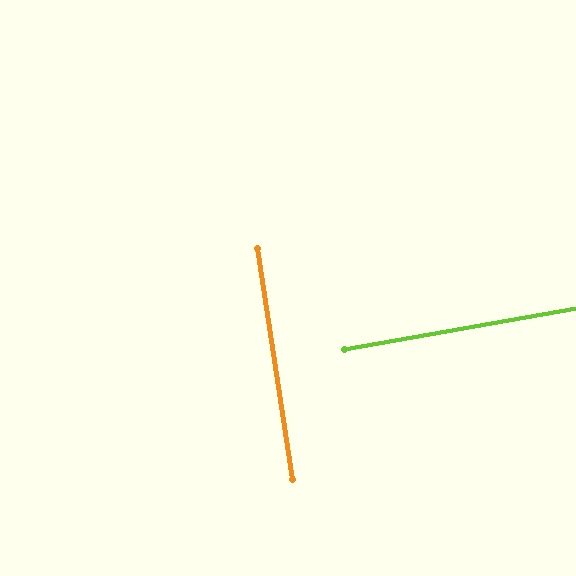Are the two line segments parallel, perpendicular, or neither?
Perpendicular — they meet at approximately 89°.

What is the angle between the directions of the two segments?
Approximately 89 degrees.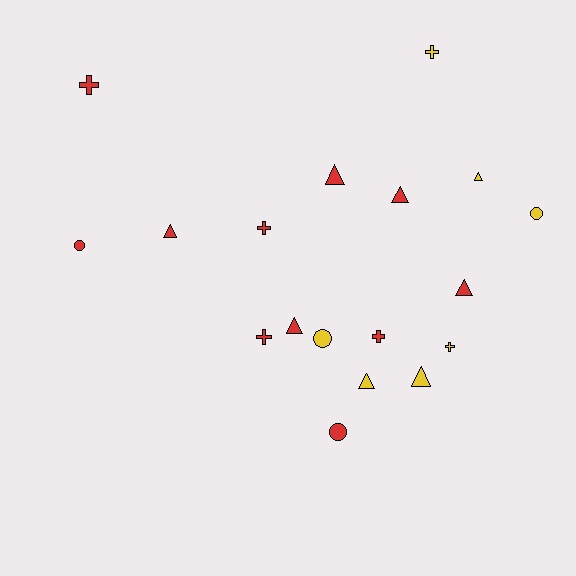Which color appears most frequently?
Red, with 11 objects.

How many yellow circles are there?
There are 2 yellow circles.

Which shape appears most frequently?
Triangle, with 8 objects.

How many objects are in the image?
There are 18 objects.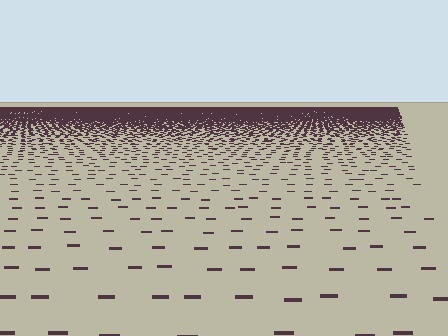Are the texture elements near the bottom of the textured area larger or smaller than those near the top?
Larger. Near the bottom, elements are closer to the viewer and appear at a bigger on-screen size.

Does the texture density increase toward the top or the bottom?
Density increases toward the top.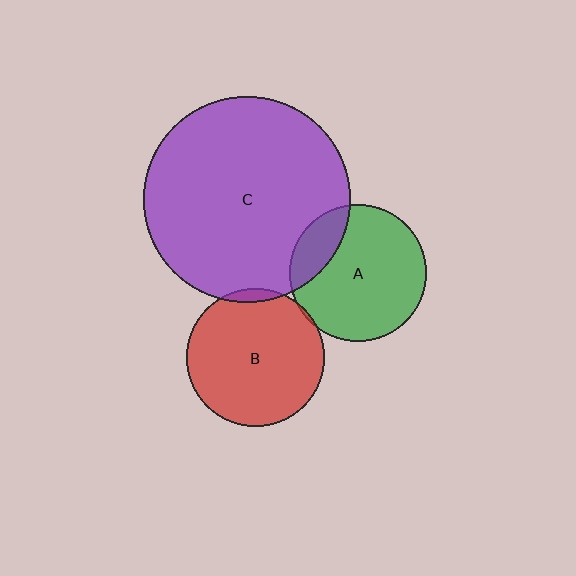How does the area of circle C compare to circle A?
Approximately 2.3 times.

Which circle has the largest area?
Circle C (purple).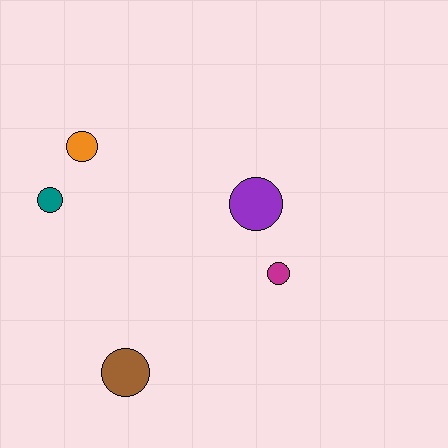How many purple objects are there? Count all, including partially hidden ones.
There is 1 purple object.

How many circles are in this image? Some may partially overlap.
There are 5 circles.